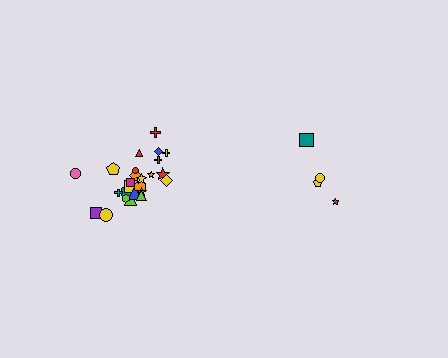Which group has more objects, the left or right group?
The left group.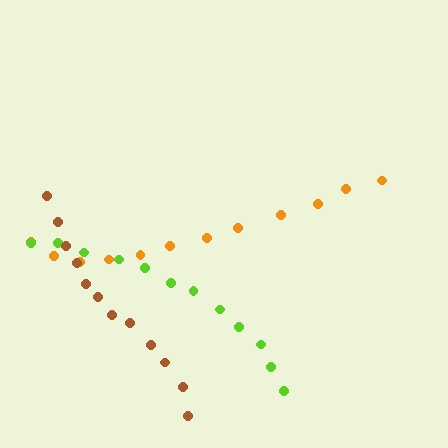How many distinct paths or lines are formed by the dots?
There are 3 distinct paths.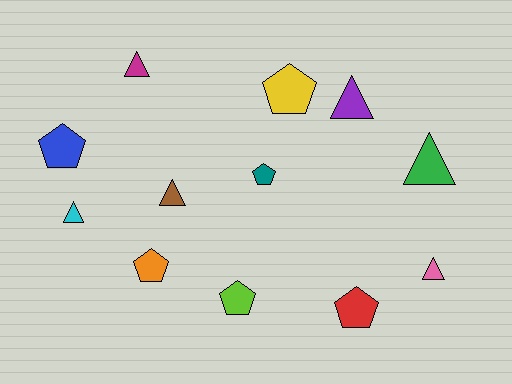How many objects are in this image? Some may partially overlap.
There are 12 objects.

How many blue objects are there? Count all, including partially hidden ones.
There is 1 blue object.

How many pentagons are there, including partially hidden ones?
There are 6 pentagons.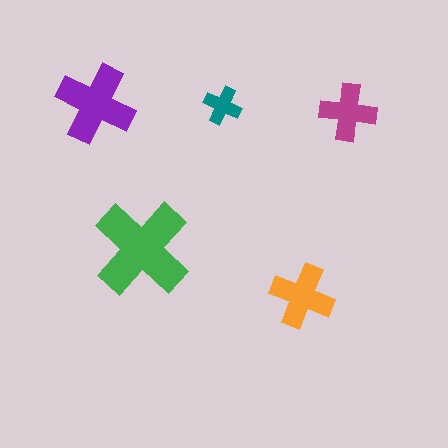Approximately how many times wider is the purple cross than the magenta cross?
About 1.5 times wider.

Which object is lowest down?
The orange cross is bottommost.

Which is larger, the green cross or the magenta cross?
The green one.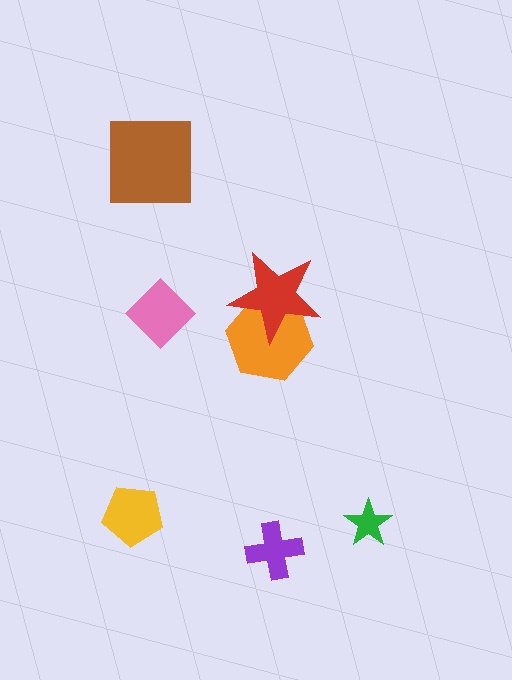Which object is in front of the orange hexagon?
The red star is in front of the orange hexagon.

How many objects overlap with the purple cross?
0 objects overlap with the purple cross.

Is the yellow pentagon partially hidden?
No, no other shape covers it.